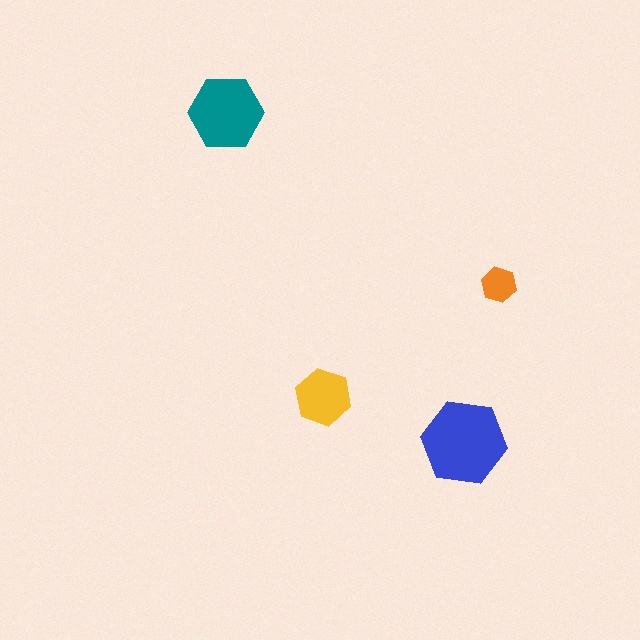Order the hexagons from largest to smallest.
the blue one, the teal one, the yellow one, the orange one.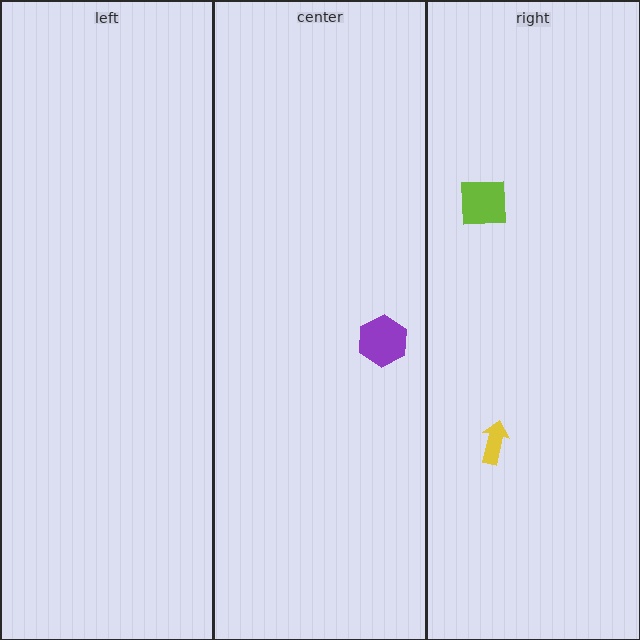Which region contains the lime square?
The right region.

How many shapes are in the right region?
2.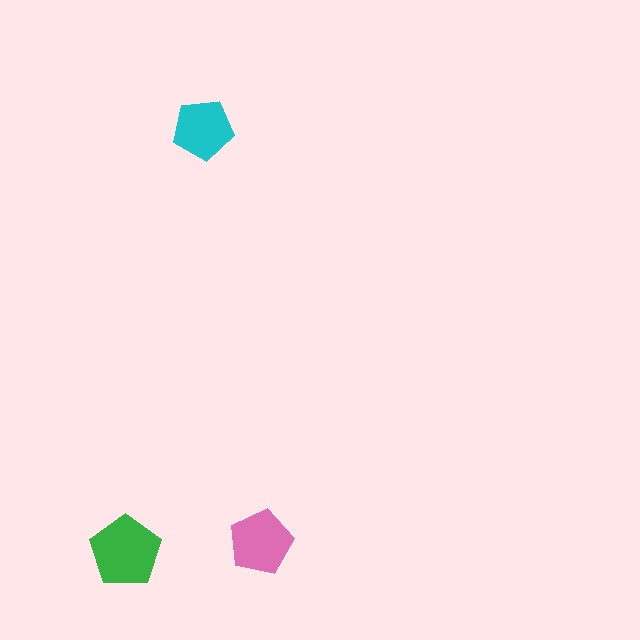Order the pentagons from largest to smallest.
the green one, the pink one, the cyan one.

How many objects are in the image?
There are 3 objects in the image.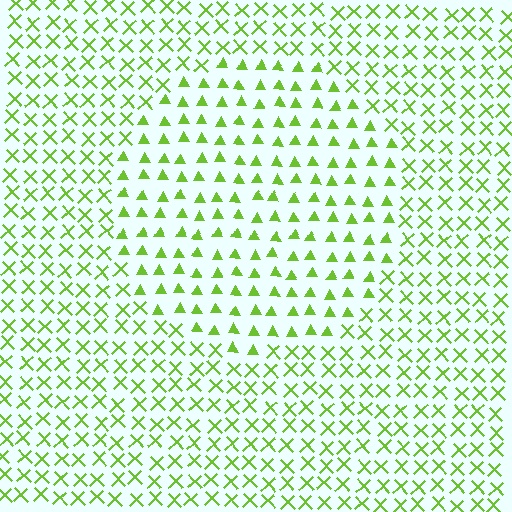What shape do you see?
I see a circle.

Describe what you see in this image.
The image is filled with small lime elements arranged in a uniform grid. A circle-shaped region contains triangles, while the surrounding area contains X marks. The boundary is defined purely by the change in element shape.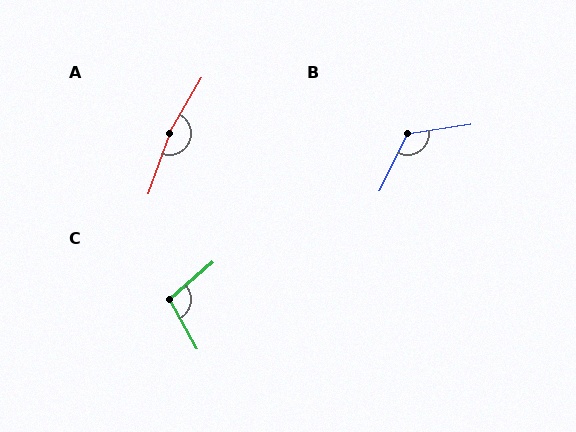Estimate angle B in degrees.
Approximately 125 degrees.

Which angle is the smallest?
C, at approximately 102 degrees.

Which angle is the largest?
A, at approximately 170 degrees.